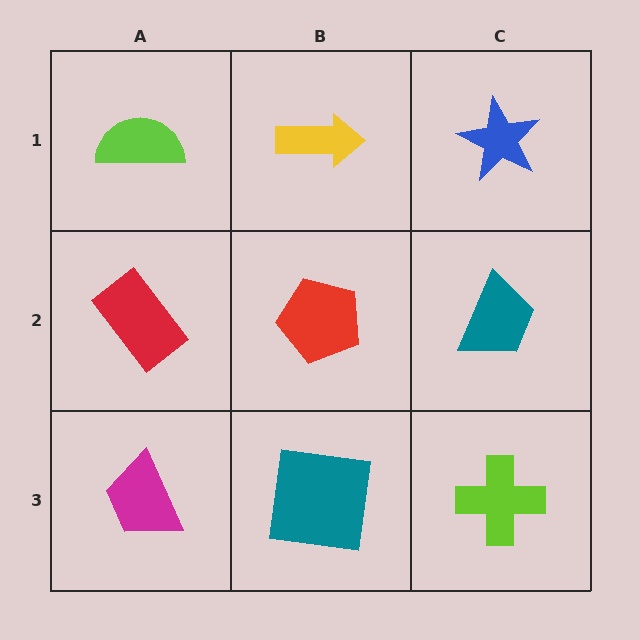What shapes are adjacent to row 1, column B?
A red pentagon (row 2, column B), a lime semicircle (row 1, column A), a blue star (row 1, column C).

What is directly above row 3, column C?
A teal trapezoid.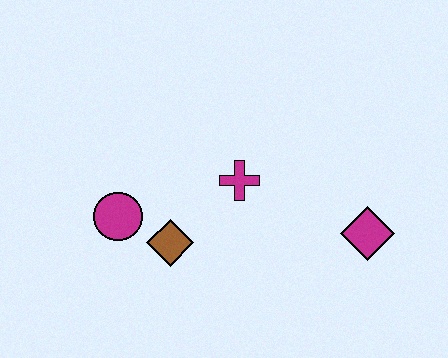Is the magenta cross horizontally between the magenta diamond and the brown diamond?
Yes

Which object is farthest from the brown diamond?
The magenta diamond is farthest from the brown diamond.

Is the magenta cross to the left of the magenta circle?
No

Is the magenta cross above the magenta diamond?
Yes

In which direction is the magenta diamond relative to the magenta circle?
The magenta diamond is to the right of the magenta circle.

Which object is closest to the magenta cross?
The brown diamond is closest to the magenta cross.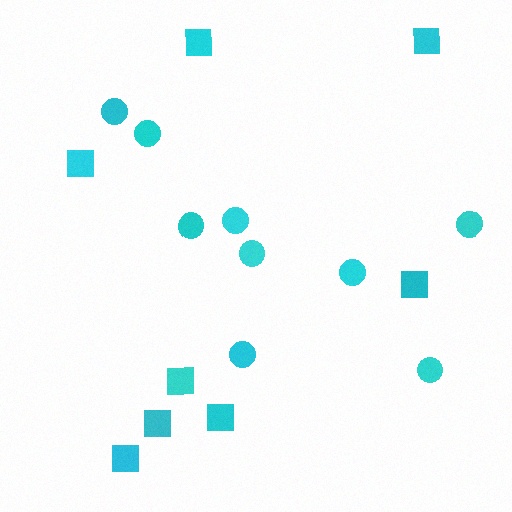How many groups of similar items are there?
There are 2 groups: one group of circles (9) and one group of squares (8).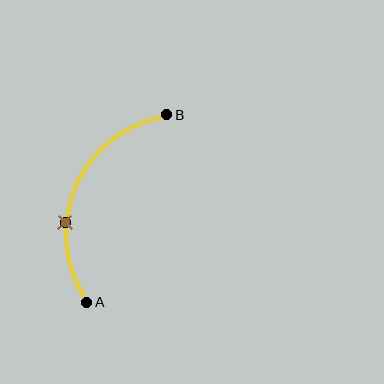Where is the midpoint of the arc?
The arc midpoint is the point on the curve farthest from the straight line joining A and B. It sits to the left of that line.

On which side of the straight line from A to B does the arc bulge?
The arc bulges to the left of the straight line connecting A and B.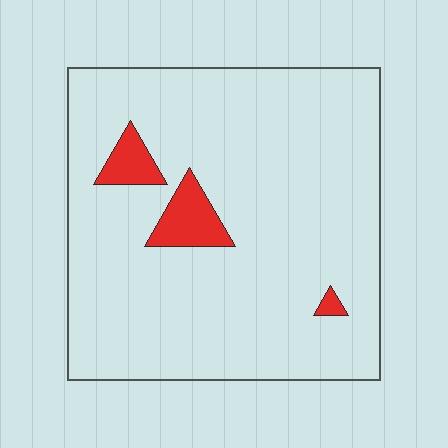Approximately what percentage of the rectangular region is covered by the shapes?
Approximately 5%.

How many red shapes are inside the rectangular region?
3.